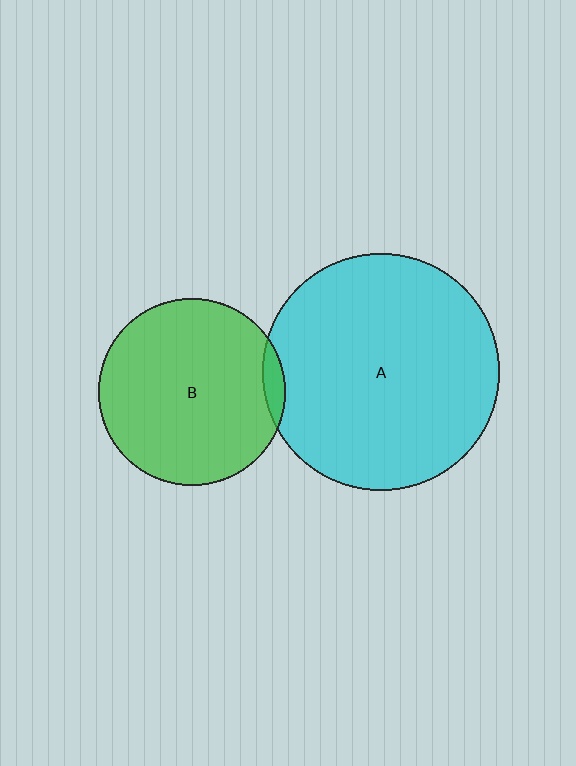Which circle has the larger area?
Circle A (cyan).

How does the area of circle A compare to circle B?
Approximately 1.6 times.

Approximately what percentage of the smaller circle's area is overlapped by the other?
Approximately 5%.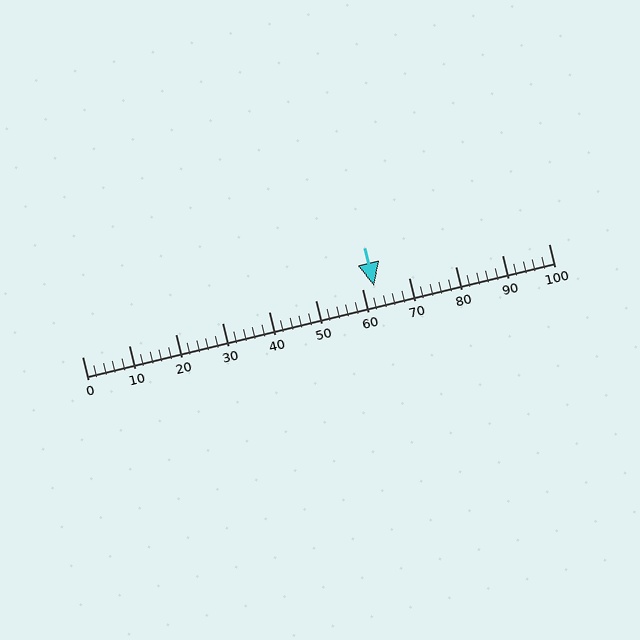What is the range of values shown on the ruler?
The ruler shows values from 0 to 100.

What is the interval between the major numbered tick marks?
The major tick marks are spaced 10 units apart.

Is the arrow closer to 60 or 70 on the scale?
The arrow is closer to 60.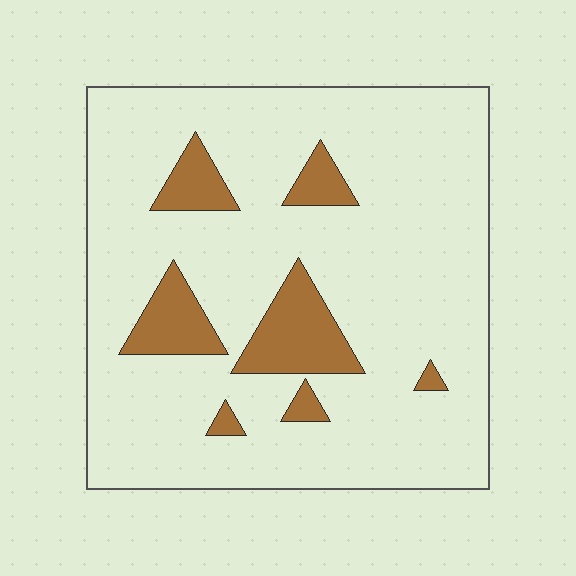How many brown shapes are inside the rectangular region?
7.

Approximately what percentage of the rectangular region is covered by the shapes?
Approximately 15%.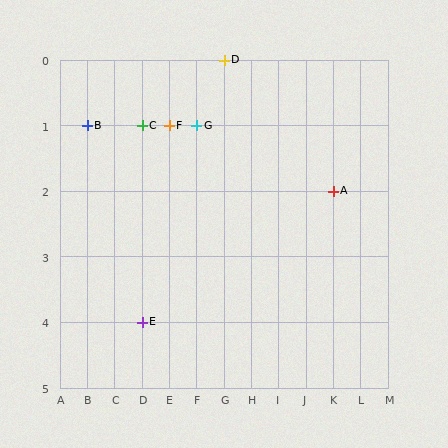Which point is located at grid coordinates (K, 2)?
Point A is at (K, 2).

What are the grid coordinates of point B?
Point B is at grid coordinates (B, 1).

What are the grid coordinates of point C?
Point C is at grid coordinates (D, 1).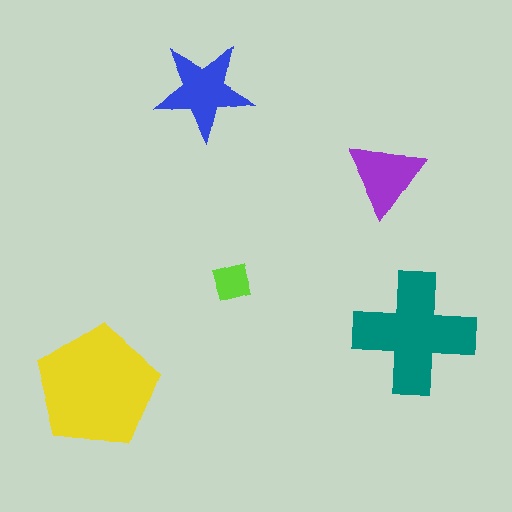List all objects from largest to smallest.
The yellow pentagon, the teal cross, the blue star, the purple triangle, the lime diamond.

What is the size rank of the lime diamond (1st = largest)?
5th.